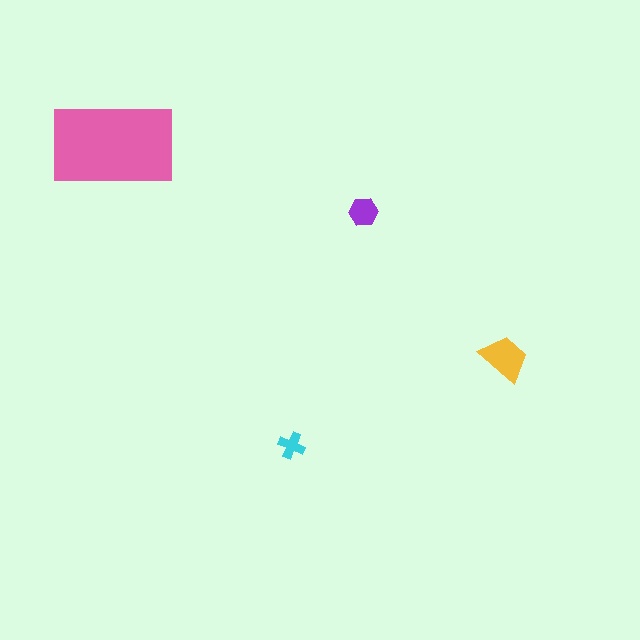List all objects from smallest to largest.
The cyan cross, the purple hexagon, the yellow trapezoid, the pink rectangle.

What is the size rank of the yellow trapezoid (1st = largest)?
2nd.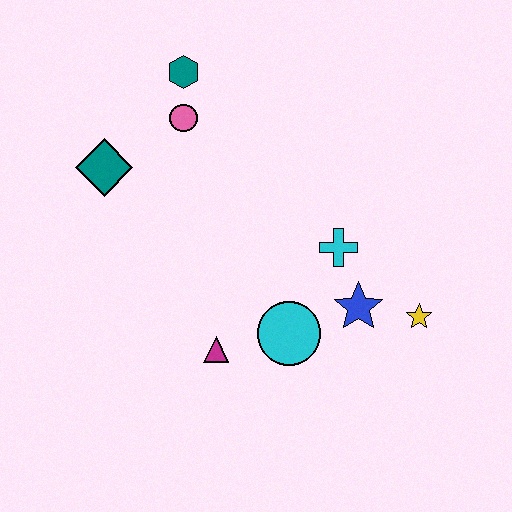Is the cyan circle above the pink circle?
No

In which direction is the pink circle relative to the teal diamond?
The pink circle is to the right of the teal diamond.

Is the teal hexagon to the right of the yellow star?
No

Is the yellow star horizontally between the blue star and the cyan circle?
No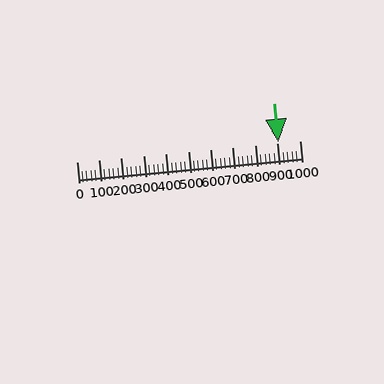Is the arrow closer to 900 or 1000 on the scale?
The arrow is closer to 900.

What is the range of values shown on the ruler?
The ruler shows values from 0 to 1000.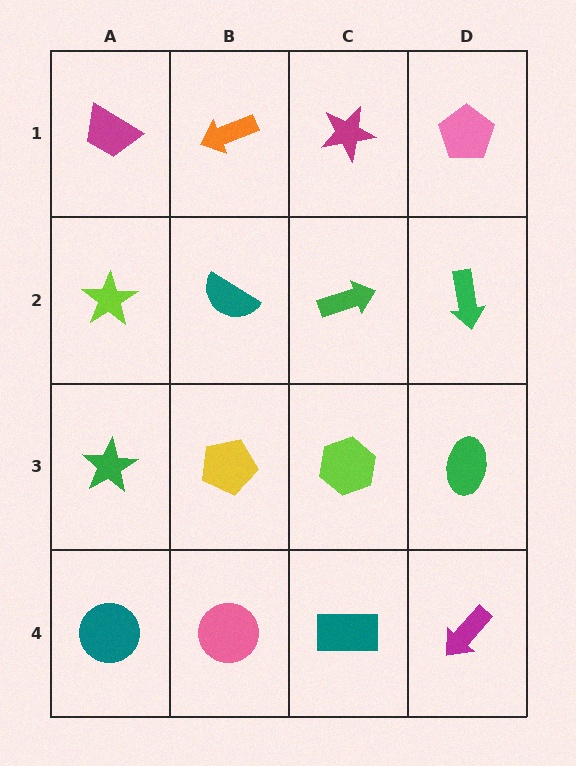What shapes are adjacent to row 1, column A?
A lime star (row 2, column A), an orange arrow (row 1, column B).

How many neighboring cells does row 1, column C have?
3.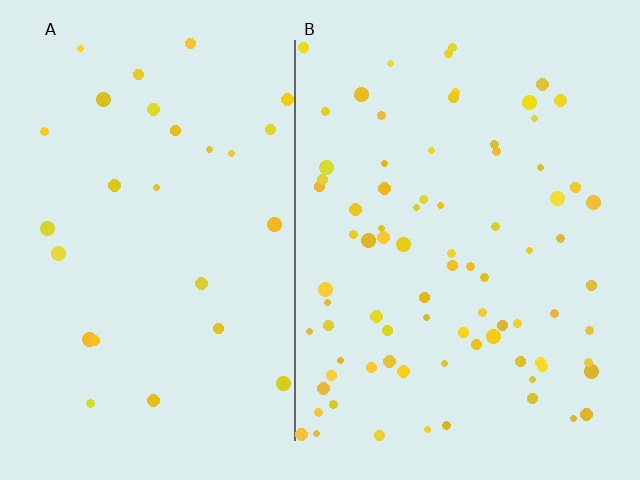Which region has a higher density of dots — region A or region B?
B (the right).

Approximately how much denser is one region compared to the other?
Approximately 2.9× — region B over region A.